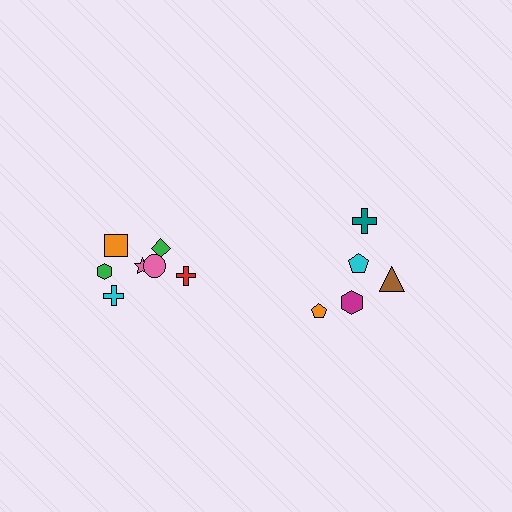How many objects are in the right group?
There are 5 objects.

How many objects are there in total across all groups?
There are 12 objects.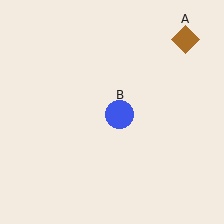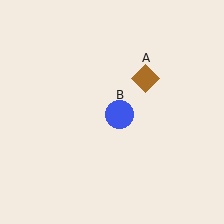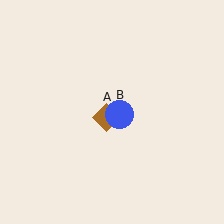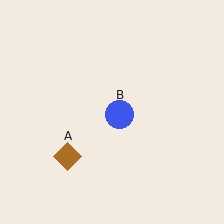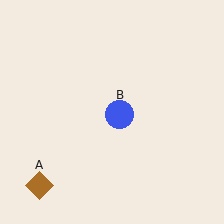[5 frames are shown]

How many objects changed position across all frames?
1 object changed position: brown diamond (object A).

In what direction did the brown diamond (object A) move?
The brown diamond (object A) moved down and to the left.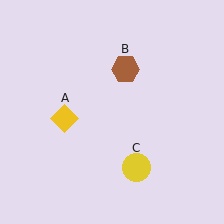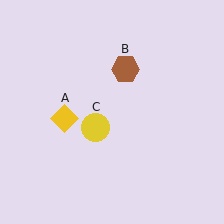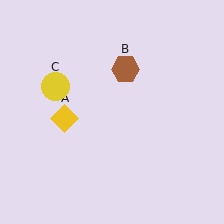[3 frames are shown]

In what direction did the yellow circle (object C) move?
The yellow circle (object C) moved up and to the left.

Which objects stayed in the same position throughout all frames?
Yellow diamond (object A) and brown hexagon (object B) remained stationary.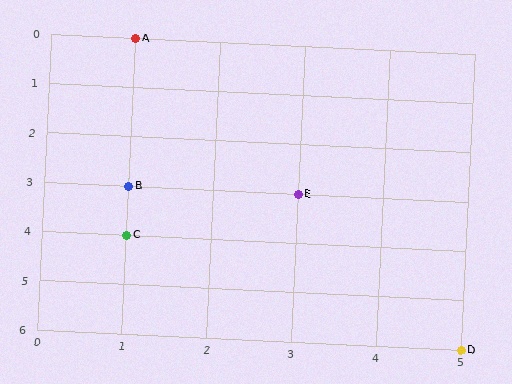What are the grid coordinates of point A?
Point A is at grid coordinates (1, 0).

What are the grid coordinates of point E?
Point E is at grid coordinates (3, 3).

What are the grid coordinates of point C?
Point C is at grid coordinates (1, 4).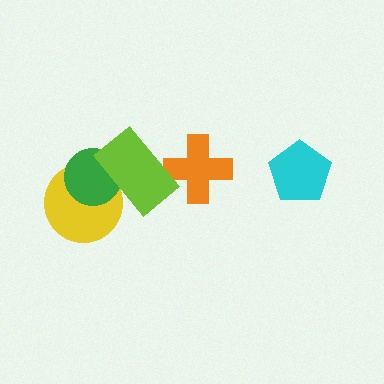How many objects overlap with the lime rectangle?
3 objects overlap with the lime rectangle.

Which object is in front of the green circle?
The lime rectangle is in front of the green circle.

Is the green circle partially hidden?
Yes, it is partially covered by another shape.